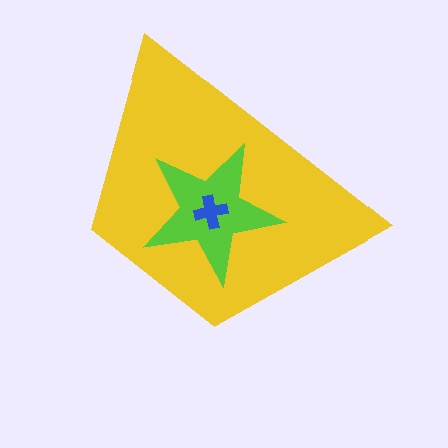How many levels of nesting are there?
3.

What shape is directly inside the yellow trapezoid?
The lime star.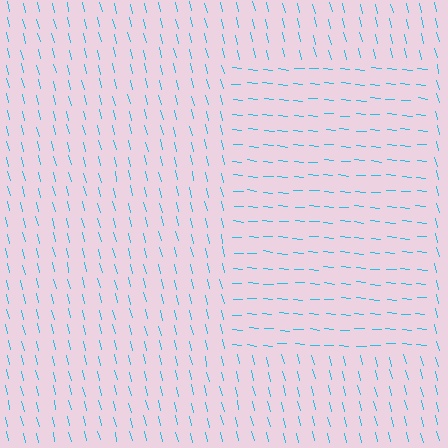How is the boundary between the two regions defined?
The boundary is defined purely by a change in line orientation (approximately 71 degrees difference). All lines are the same color and thickness.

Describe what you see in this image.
The image is filled with small cyan line segments. A rectangle region in the image has lines oriented differently from the surrounding lines, creating a visible texture boundary.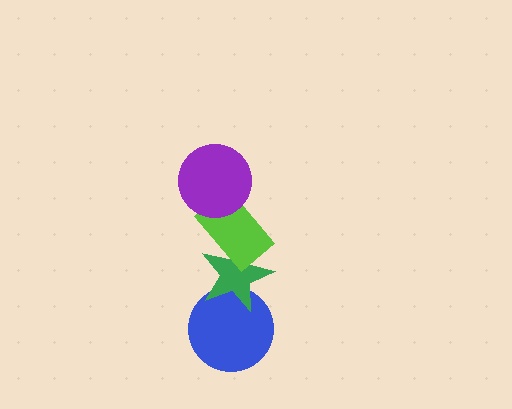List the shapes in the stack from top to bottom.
From top to bottom: the purple circle, the lime rectangle, the green star, the blue circle.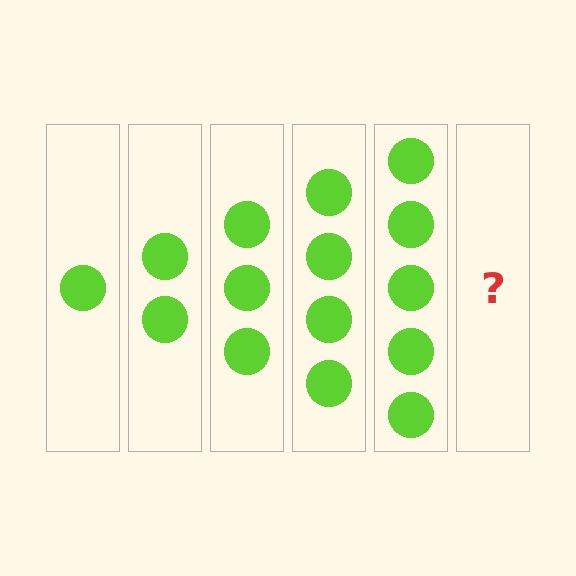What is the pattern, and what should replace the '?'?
The pattern is that each step adds one more circle. The '?' should be 6 circles.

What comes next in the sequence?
The next element should be 6 circles.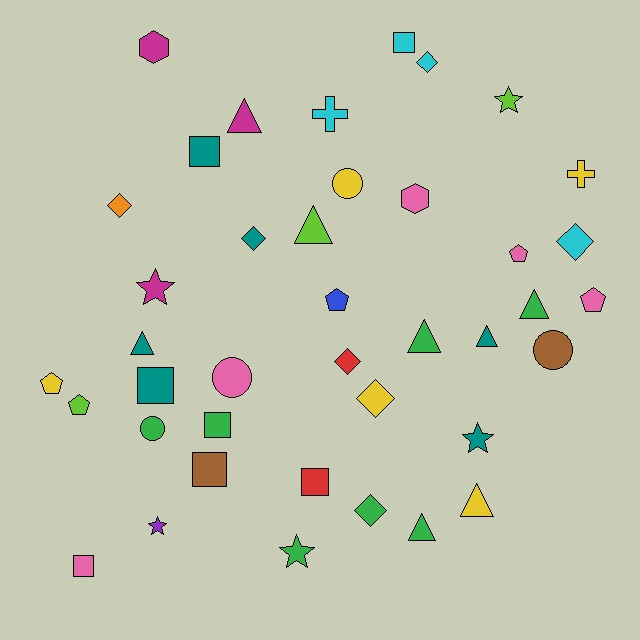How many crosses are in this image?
There are 2 crosses.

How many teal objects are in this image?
There are 6 teal objects.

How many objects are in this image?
There are 40 objects.